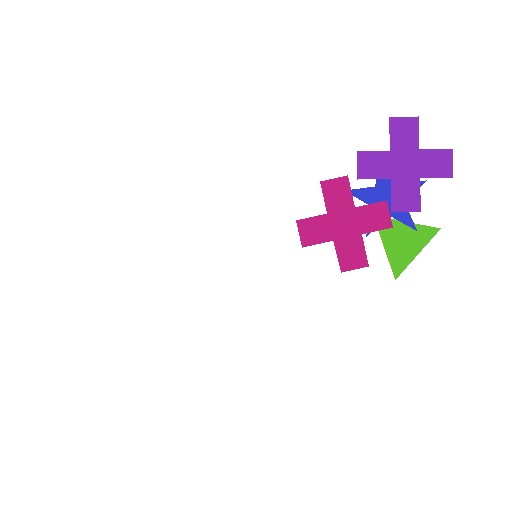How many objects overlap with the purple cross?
2 objects overlap with the purple cross.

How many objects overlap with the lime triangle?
3 objects overlap with the lime triangle.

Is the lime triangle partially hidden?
Yes, it is partially covered by another shape.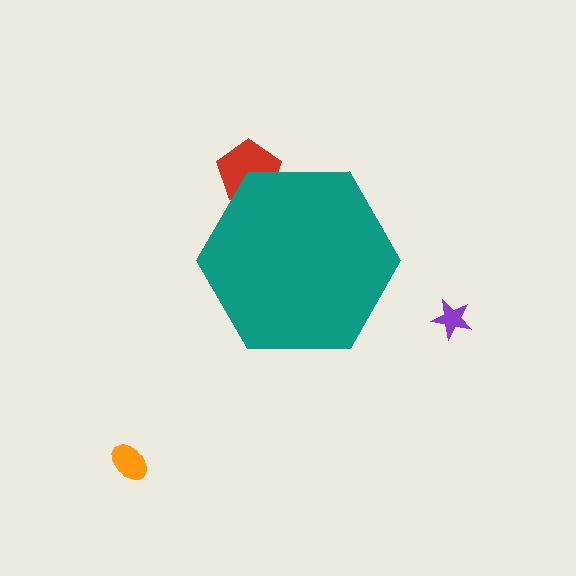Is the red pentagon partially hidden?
Yes, the red pentagon is partially hidden behind the teal hexagon.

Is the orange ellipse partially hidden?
No, the orange ellipse is fully visible.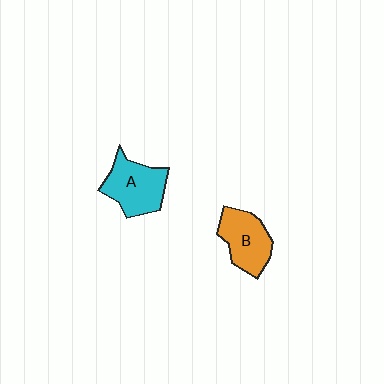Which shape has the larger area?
Shape A (cyan).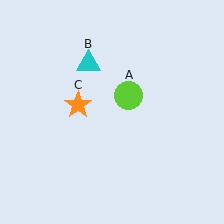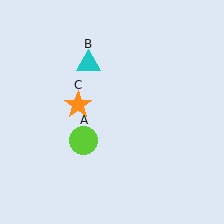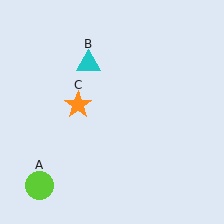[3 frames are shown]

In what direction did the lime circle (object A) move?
The lime circle (object A) moved down and to the left.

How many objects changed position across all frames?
1 object changed position: lime circle (object A).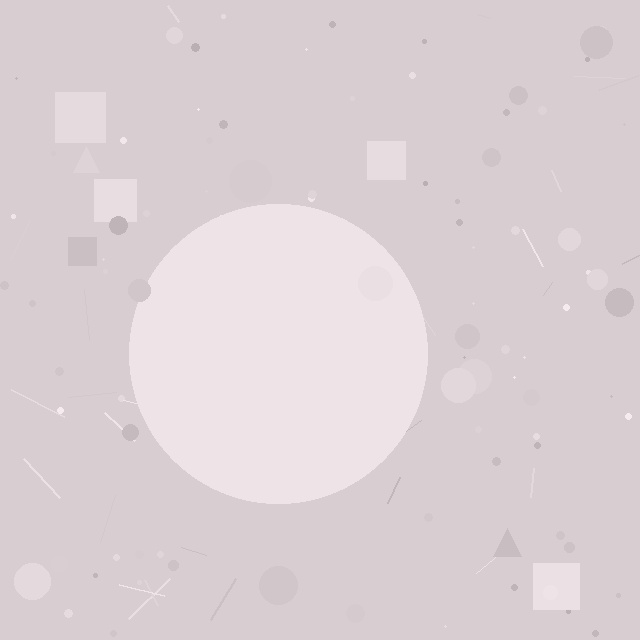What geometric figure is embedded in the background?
A circle is embedded in the background.